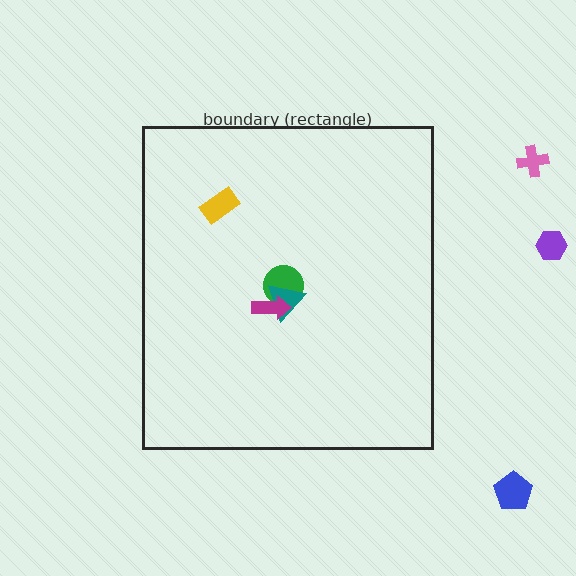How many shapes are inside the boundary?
4 inside, 3 outside.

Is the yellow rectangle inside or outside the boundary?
Inside.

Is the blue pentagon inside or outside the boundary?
Outside.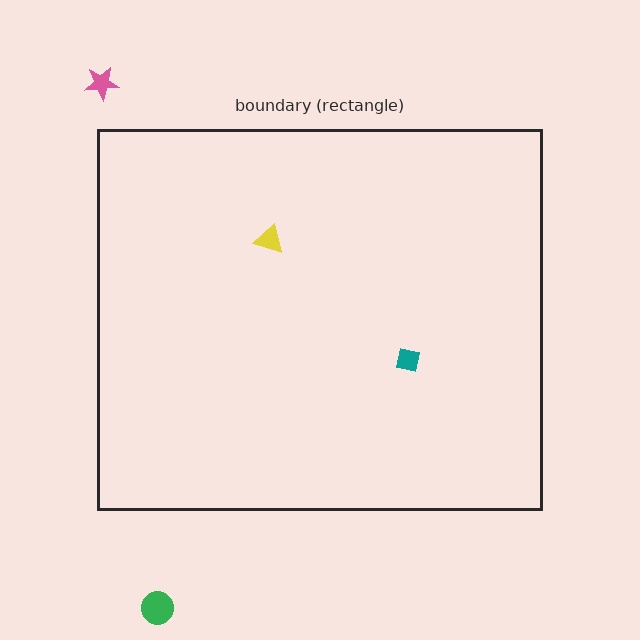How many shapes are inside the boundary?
2 inside, 2 outside.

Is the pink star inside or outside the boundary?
Outside.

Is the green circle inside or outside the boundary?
Outside.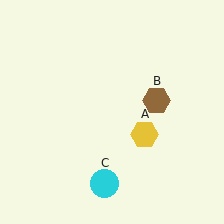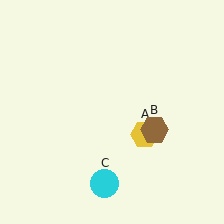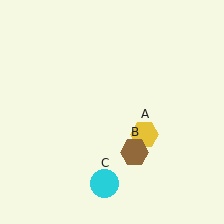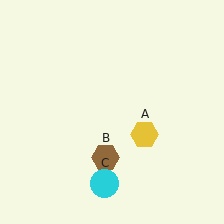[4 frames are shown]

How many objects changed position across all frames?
1 object changed position: brown hexagon (object B).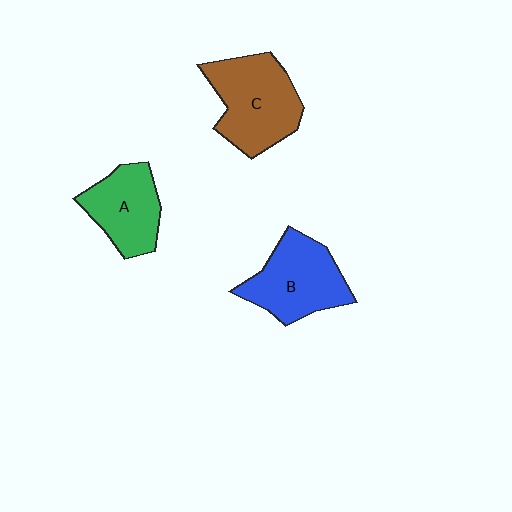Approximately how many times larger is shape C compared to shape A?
Approximately 1.3 times.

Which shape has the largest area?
Shape C (brown).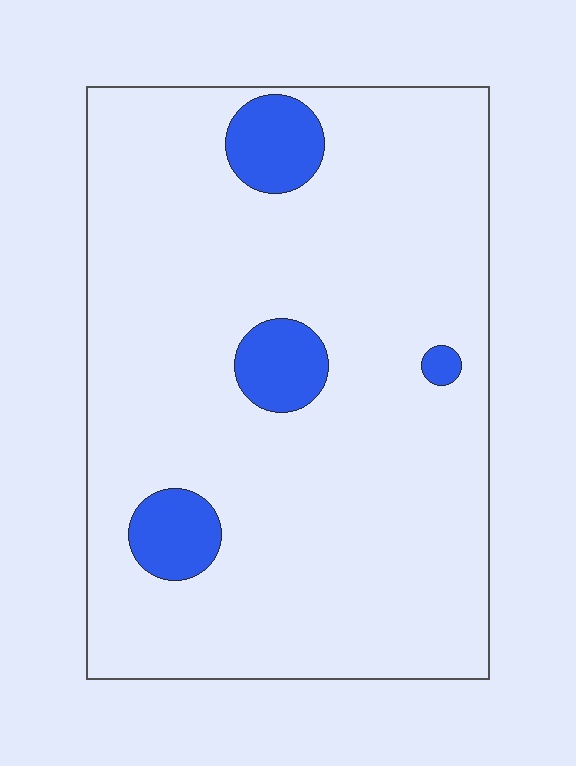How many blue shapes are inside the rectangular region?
4.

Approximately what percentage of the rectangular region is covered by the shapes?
Approximately 10%.